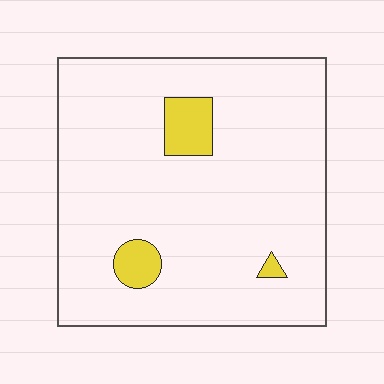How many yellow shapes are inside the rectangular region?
3.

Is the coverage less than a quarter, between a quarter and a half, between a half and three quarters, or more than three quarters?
Less than a quarter.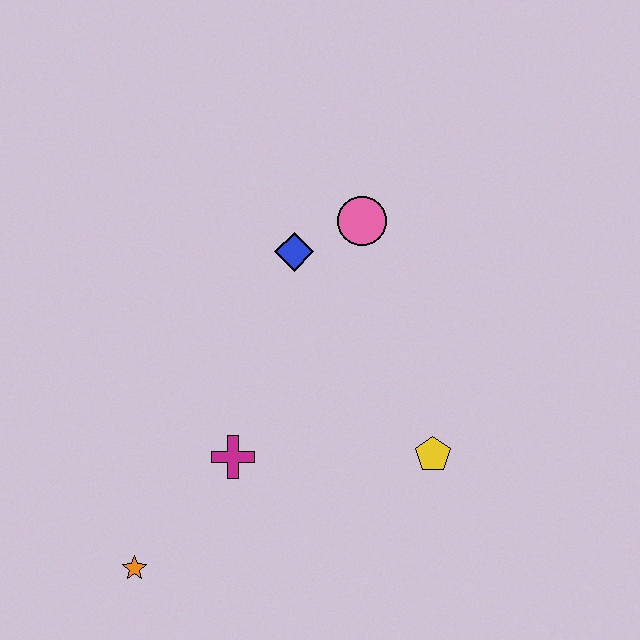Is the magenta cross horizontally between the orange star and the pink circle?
Yes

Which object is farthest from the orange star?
The pink circle is farthest from the orange star.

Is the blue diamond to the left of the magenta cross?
No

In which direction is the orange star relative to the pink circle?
The orange star is below the pink circle.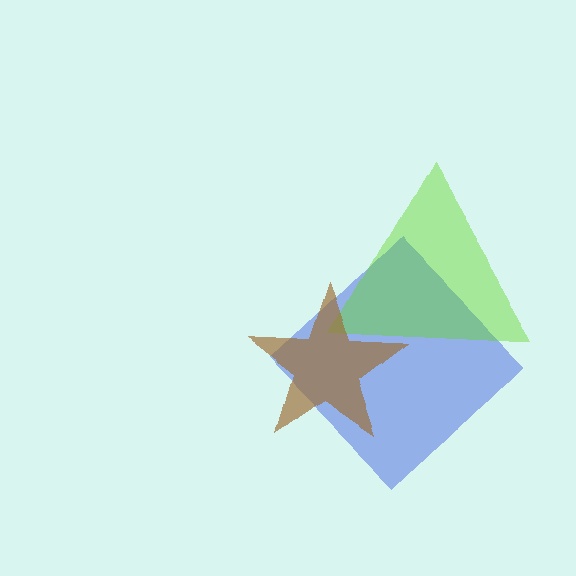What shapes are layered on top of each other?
The layered shapes are: a blue diamond, a lime triangle, a brown star.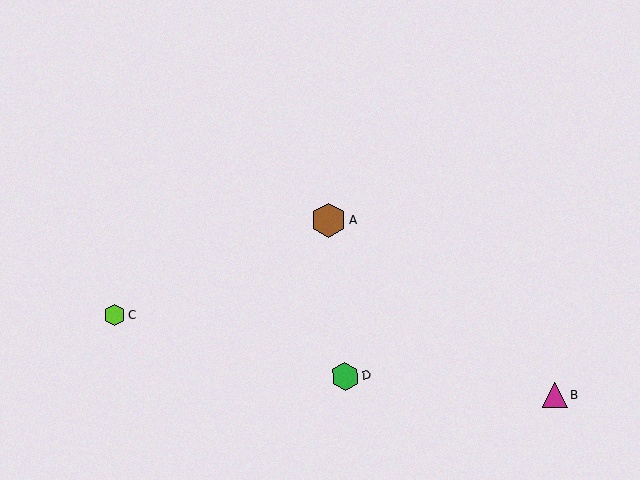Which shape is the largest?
The brown hexagon (labeled A) is the largest.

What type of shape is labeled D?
Shape D is a green hexagon.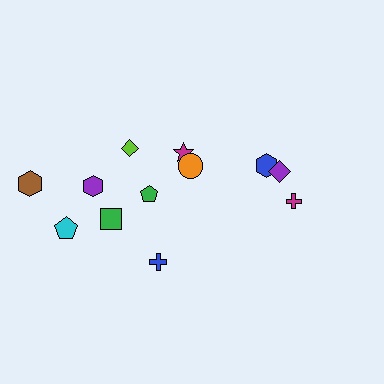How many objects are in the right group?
There are 4 objects.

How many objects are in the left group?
There are 8 objects.